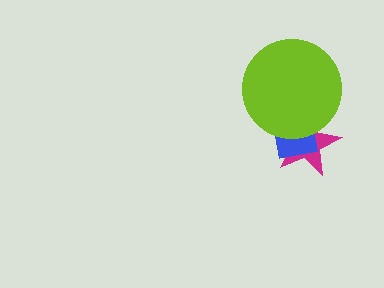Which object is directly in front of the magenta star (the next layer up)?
The blue square is directly in front of the magenta star.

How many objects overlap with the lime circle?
2 objects overlap with the lime circle.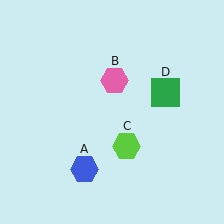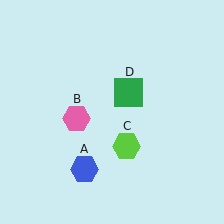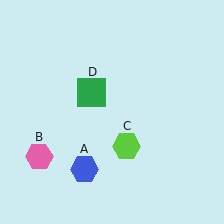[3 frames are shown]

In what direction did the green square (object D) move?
The green square (object D) moved left.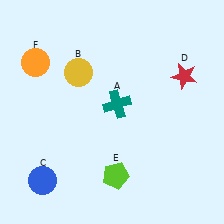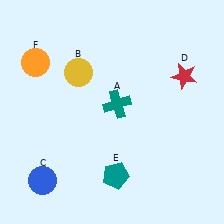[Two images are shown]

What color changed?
The pentagon (E) changed from lime in Image 1 to teal in Image 2.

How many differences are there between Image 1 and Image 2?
There is 1 difference between the two images.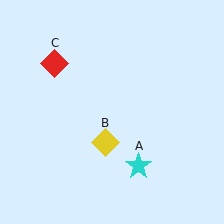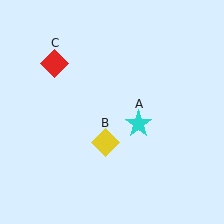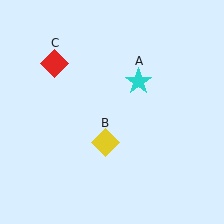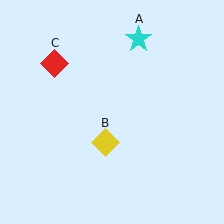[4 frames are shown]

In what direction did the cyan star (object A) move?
The cyan star (object A) moved up.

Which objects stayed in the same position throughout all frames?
Yellow diamond (object B) and red diamond (object C) remained stationary.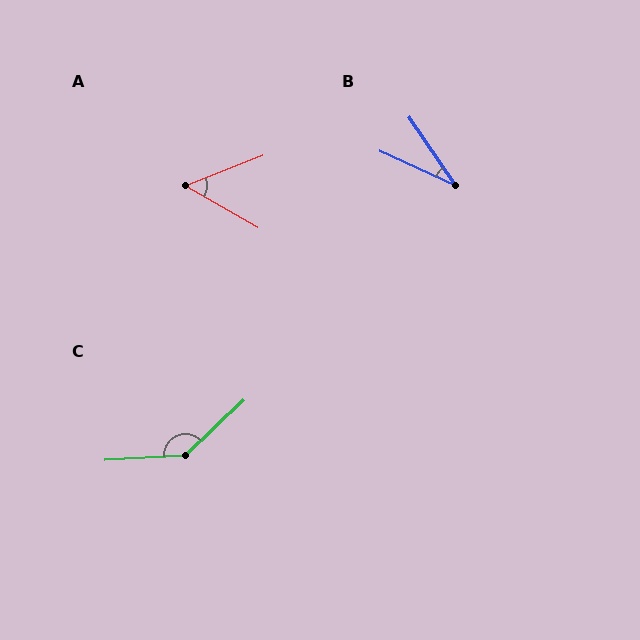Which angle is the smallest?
B, at approximately 31 degrees.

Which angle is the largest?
C, at approximately 140 degrees.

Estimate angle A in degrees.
Approximately 51 degrees.